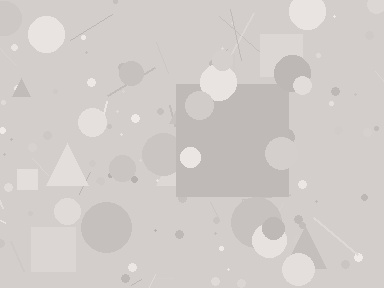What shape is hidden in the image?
A square is hidden in the image.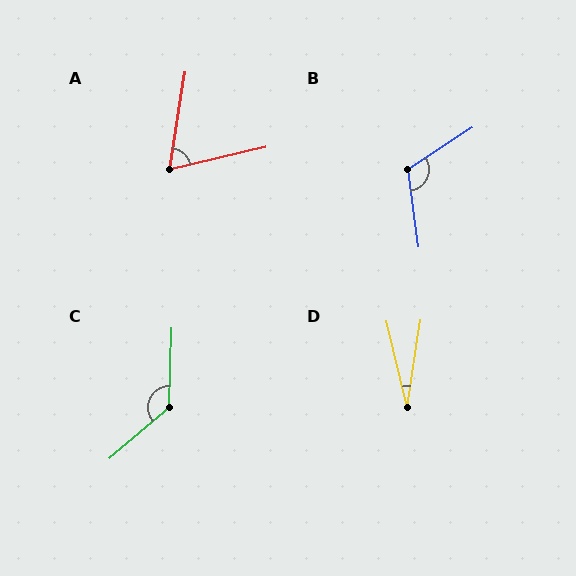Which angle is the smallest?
D, at approximately 22 degrees.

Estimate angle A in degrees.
Approximately 68 degrees.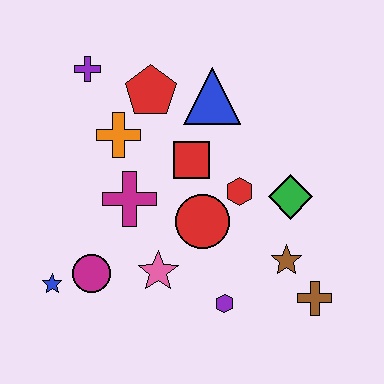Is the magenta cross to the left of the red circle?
Yes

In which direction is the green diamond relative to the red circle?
The green diamond is to the right of the red circle.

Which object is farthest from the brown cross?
The purple cross is farthest from the brown cross.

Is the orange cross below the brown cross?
No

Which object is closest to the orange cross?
The red pentagon is closest to the orange cross.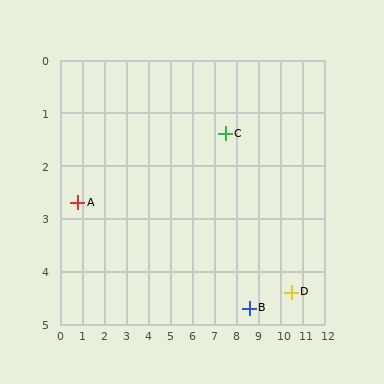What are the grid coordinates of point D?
Point D is at approximately (10.5, 4.4).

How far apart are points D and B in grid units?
Points D and B are about 1.9 grid units apart.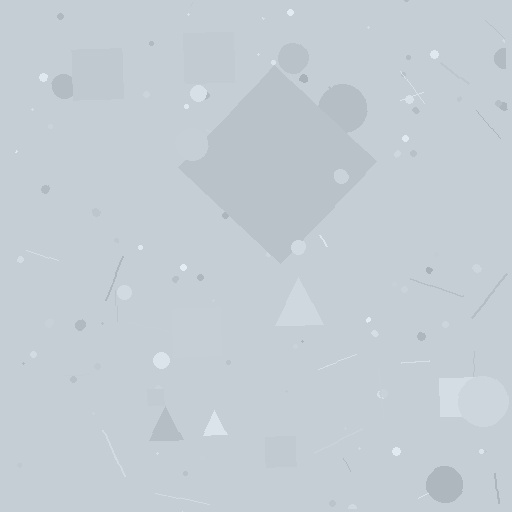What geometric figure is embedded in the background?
A diamond is embedded in the background.